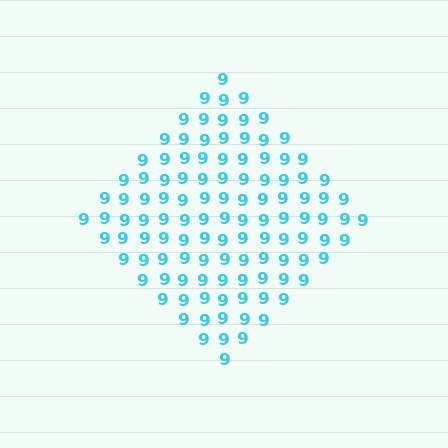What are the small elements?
The small elements are digit 9's.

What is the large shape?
The large shape is a diamond.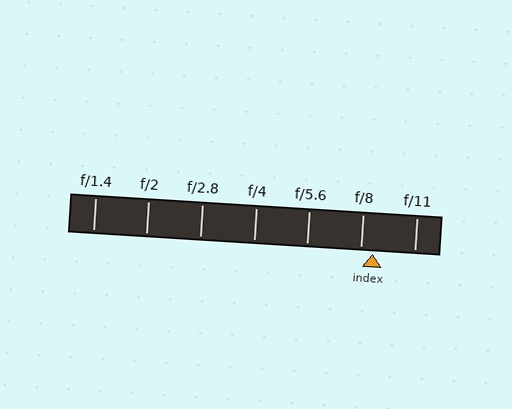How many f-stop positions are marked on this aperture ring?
There are 7 f-stop positions marked.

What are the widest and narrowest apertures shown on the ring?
The widest aperture shown is f/1.4 and the narrowest is f/11.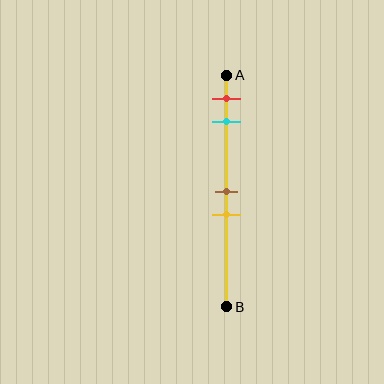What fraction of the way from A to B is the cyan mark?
The cyan mark is approximately 20% (0.2) of the way from A to B.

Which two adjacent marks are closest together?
The brown and yellow marks are the closest adjacent pair.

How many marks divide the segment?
There are 4 marks dividing the segment.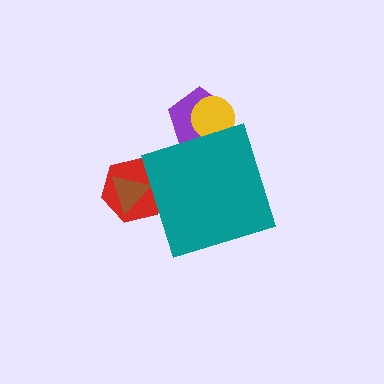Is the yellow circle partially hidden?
Yes, the yellow circle is partially hidden behind the teal diamond.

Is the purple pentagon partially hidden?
Yes, the purple pentagon is partially hidden behind the teal diamond.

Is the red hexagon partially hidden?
Yes, the red hexagon is partially hidden behind the teal diamond.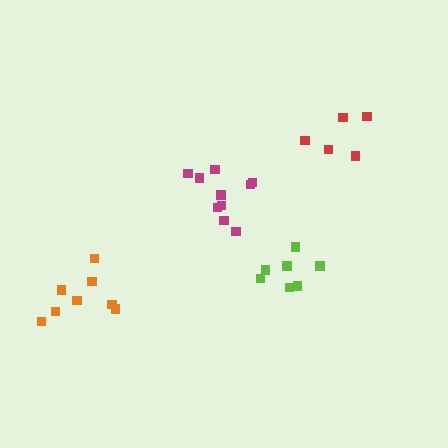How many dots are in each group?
Group 1: 7 dots, Group 2: 10 dots, Group 3: 5 dots, Group 4: 8 dots (30 total).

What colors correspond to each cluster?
The clusters are colored: lime, magenta, red, orange.